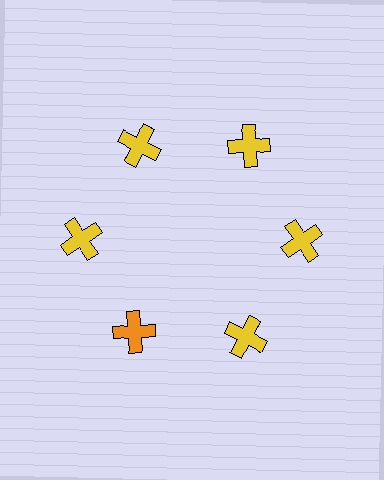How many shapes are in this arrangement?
There are 6 shapes arranged in a ring pattern.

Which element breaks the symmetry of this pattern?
The orange cross at roughly the 7 o'clock position breaks the symmetry. All other shapes are yellow crosses.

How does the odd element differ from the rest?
It has a different color: orange instead of yellow.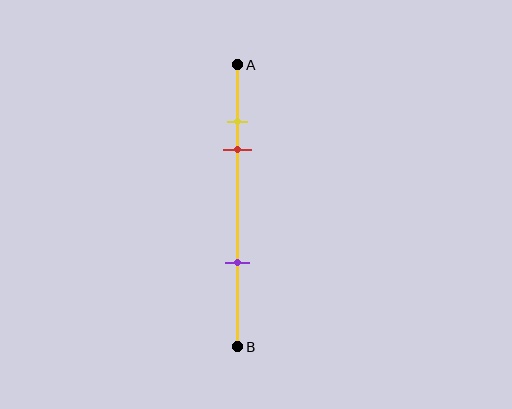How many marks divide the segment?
There are 3 marks dividing the segment.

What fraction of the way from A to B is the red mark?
The red mark is approximately 30% (0.3) of the way from A to B.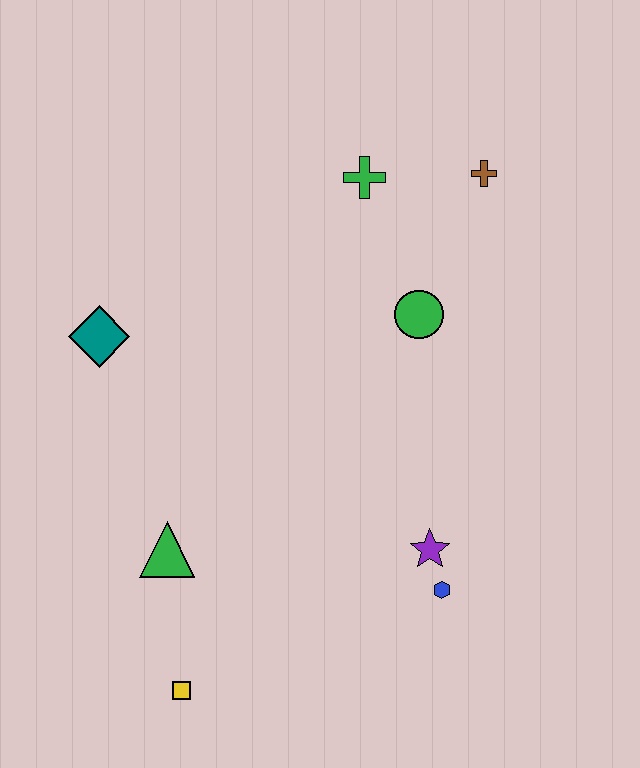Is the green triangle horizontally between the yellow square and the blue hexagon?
No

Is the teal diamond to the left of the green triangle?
Yes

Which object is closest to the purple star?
The blue hexagon is closest to the purple star.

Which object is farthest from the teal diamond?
The blue hexagon is farthest from the teal diamond.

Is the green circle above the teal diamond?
Yes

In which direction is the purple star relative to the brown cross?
The purple star is below the brown cross.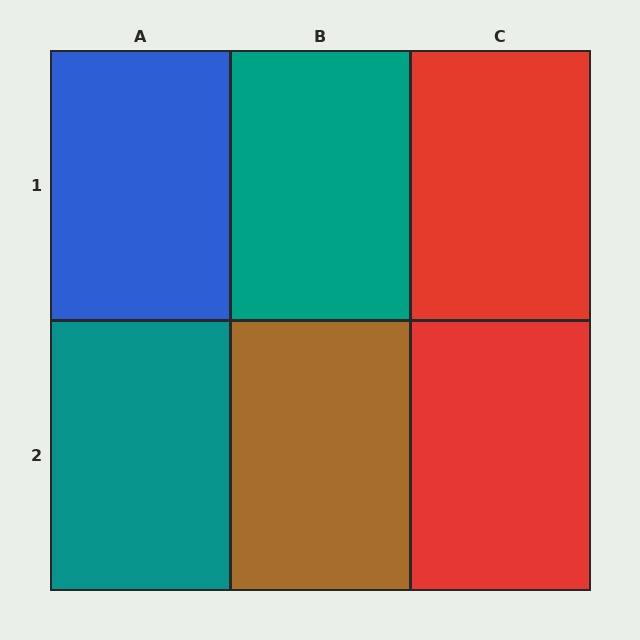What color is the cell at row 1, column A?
Blue.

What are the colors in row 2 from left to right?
Teal, brown, red.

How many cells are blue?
1 cell is blue.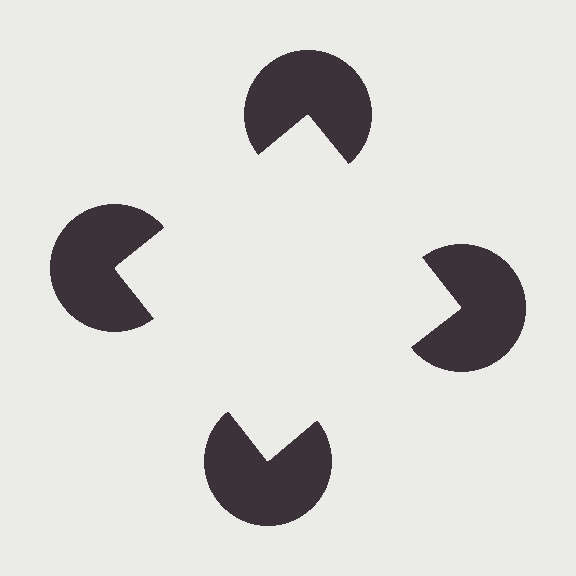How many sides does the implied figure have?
4 sides.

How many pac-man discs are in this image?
There are 4 — one at each vertex of the illusory square.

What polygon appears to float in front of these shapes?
An illusory square — its edges are inferred from the aligned wedge cuts in the pac-man discs, not physically drawn.